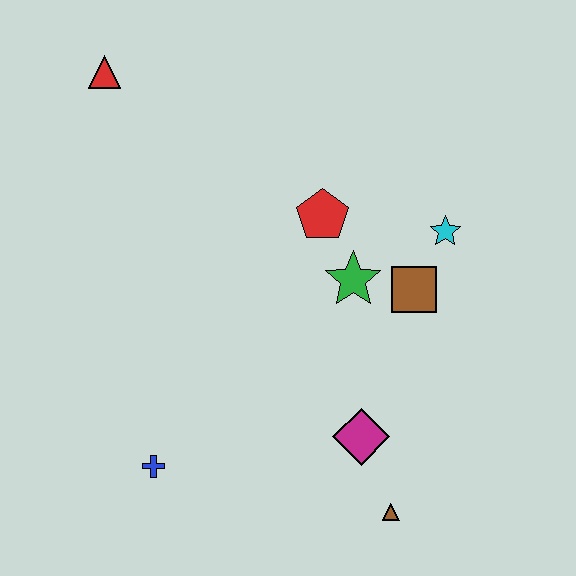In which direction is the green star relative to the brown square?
The green star is to the left of the brown square.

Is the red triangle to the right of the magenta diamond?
No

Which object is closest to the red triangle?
The red pentagon is closest to the red triangle.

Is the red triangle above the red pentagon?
Yes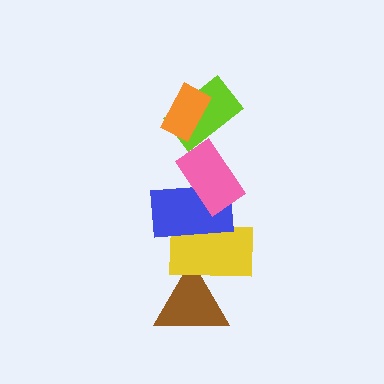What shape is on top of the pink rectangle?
The lime rectangle is on top of the pink rectangle.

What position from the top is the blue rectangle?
The blue rectangle is 4th from the top.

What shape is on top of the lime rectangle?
The orange rectangle is on top of the lime rectangle.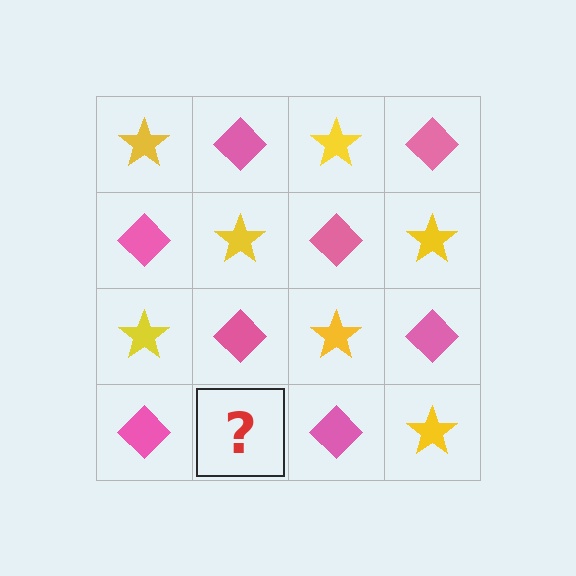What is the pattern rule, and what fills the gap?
The rule is that it alternates yellow star and pink diamond in a checkerboard pattern. The gap should be filled with a yellow star.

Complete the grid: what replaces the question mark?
The question mark should be replaced with a yellow star.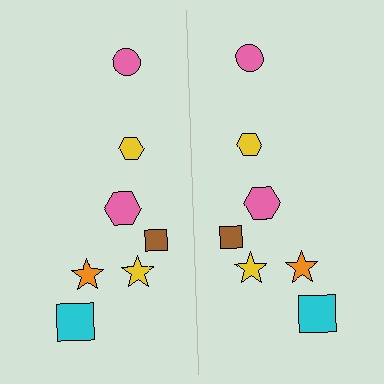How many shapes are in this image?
There are 14 shapes in this image.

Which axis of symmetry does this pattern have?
The pattern has a vertical axis of symmetry running through the center of the image.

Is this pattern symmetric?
Yes, this pattern has bilateral (reflection) symmetry.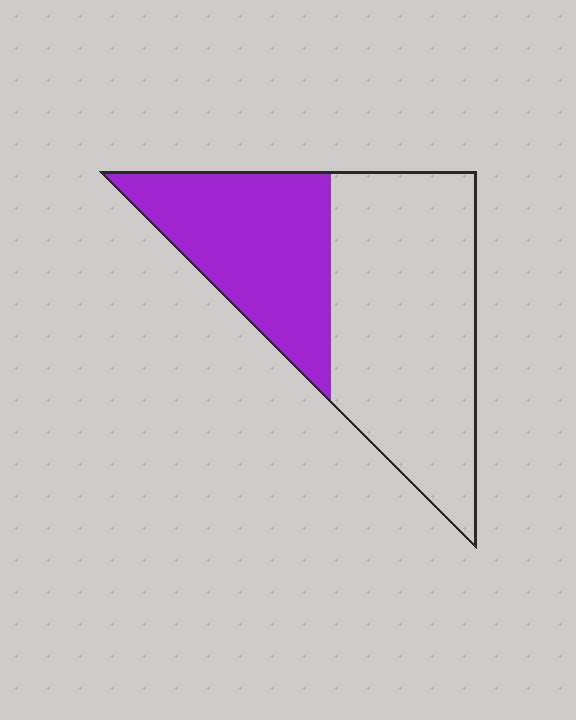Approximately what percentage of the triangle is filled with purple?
Approximately 40%.